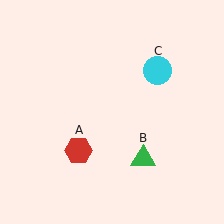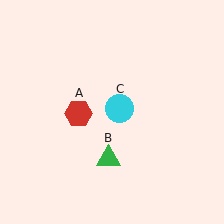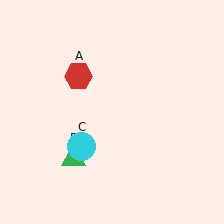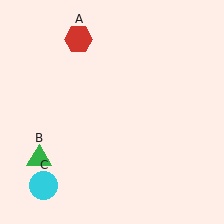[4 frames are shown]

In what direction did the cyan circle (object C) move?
The cyan circle (object C) moved down and to the left.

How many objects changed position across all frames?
3 objects changed position: red hexagon (object A), green triangle (object B), cyan circle (object C).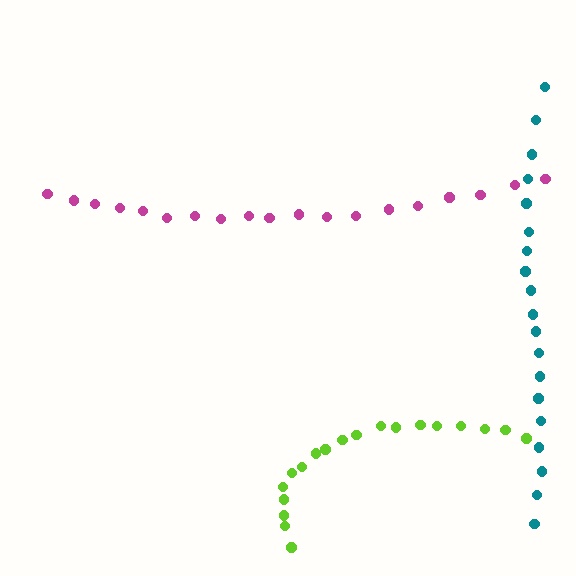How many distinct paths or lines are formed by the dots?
There are 3 distinct paths.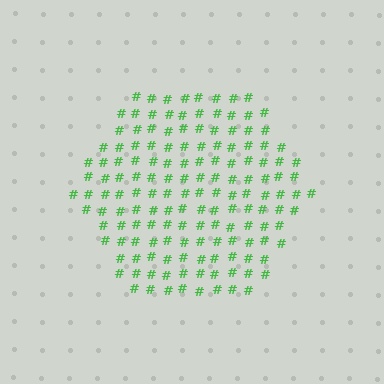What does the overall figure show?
The overall figure shows a hexagon.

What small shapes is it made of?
It is made of small hash symbols.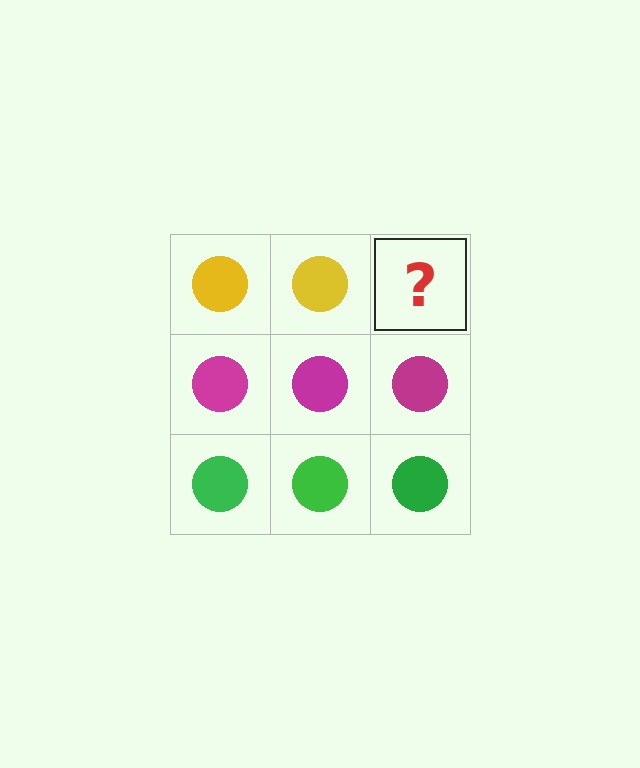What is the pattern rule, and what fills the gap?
The rule is that each row has a consistent color. The gap should be filled with a yellow circle.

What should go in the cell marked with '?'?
The missing cell should contain a yellow circle.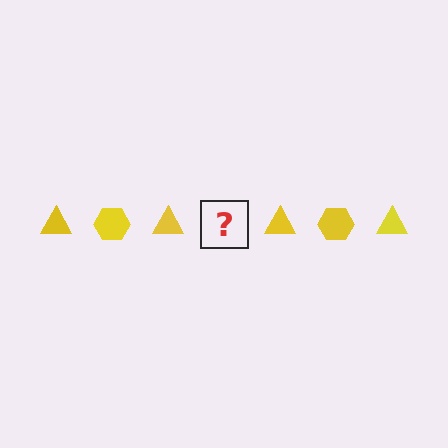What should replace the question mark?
The question mark should be replaced with a yellow hexagon.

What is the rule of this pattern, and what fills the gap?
The rule is that the pattern cycles through triangle, hexagon shapes in yellow. The gap should be filled with a yellow hexagon.